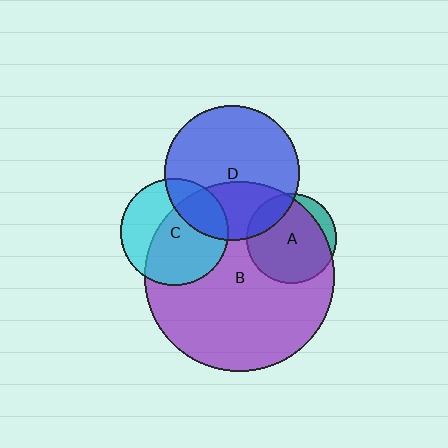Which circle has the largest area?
Circle B (purple).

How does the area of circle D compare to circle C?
Approximately 1.6 times.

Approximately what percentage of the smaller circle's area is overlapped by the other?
Approximately 15%.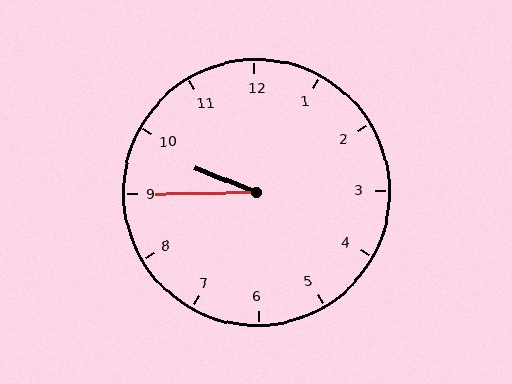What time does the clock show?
9:45.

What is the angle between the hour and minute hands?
Approximately 22 degrees.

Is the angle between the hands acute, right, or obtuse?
It is acute.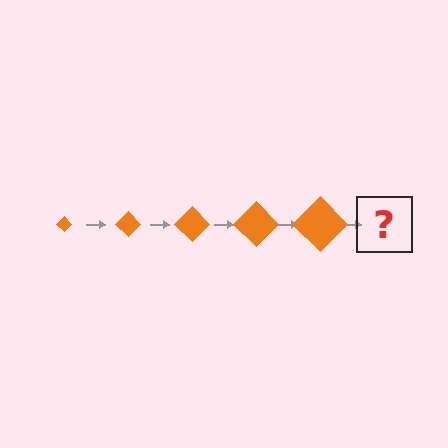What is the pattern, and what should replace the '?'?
The pattern is that the diamond gets progressively larger each step. The '?' should be an orange diamond, larger than the previous one.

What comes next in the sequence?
The next element should be an orange diamond, larger than the previous one.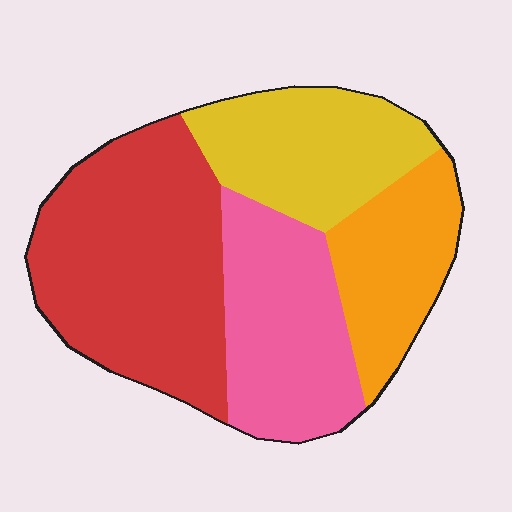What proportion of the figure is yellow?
Yellow covers about 20% of the figure.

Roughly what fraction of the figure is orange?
Orange covers 17% of the figure.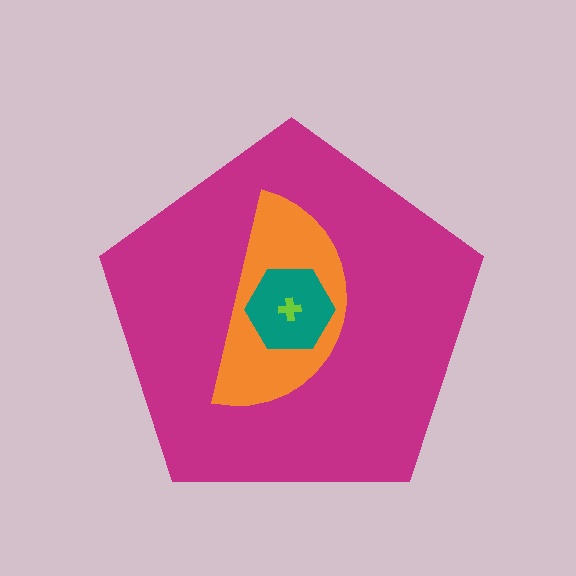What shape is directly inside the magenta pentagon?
The orange semicircle.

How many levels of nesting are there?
4.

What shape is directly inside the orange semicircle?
The teal hexagon.